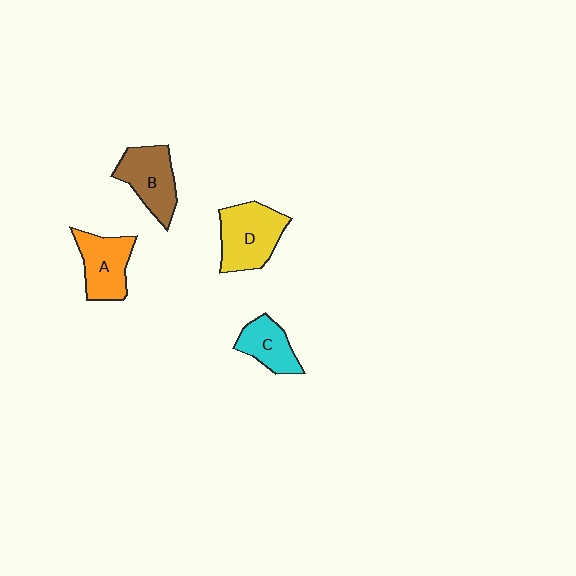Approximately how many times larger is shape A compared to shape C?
Approximately 1.3 times.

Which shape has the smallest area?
Shape C (cyan).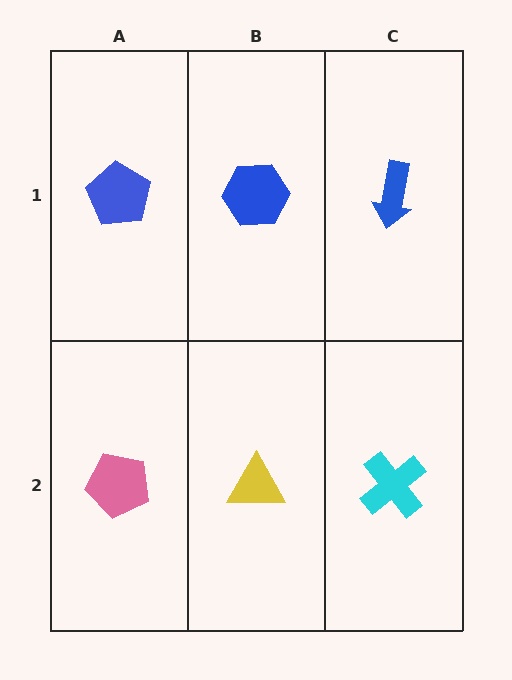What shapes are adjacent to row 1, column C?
A cyan cross (row 2, column C), a blue hexagon (row 1, column B).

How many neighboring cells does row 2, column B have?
3.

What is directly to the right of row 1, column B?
A blue arrow.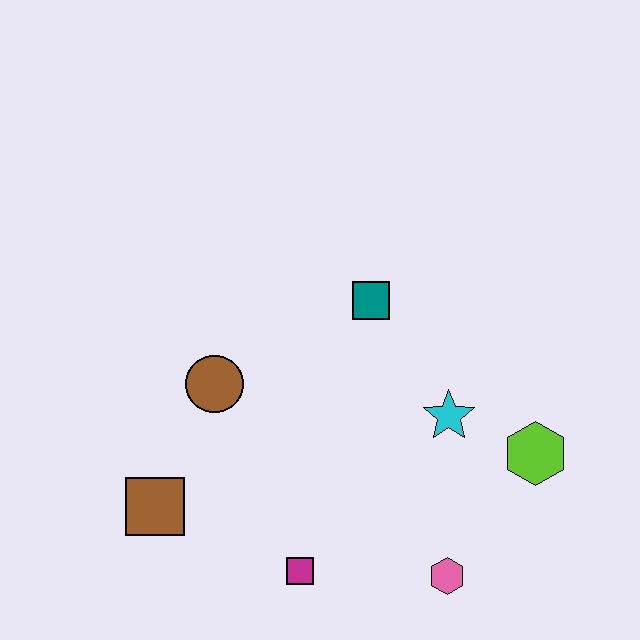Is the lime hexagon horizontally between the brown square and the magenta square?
No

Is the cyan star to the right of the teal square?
Yes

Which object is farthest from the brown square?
The lime hexagon is farthest from the brown square.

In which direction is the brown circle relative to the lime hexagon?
The brown circle is to the left of the lime hexagon.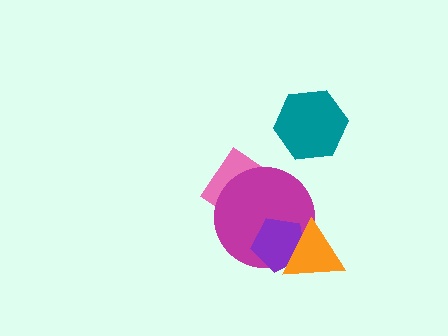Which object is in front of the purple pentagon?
The orange triangle is in front of the purple pentagon.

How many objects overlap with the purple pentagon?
2 objects overlap with the purple pentagon.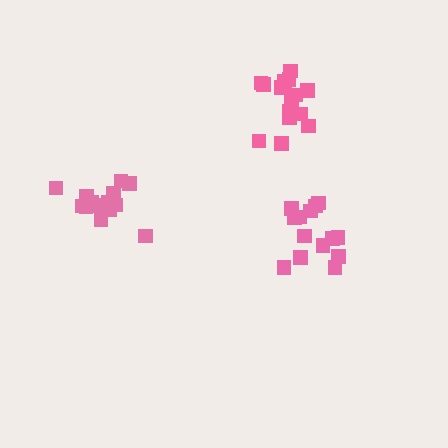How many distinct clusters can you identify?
There are 3 distinct clusters.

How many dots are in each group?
Group 1: 15 dots, Group 2: 14 dots, Group 3: 16 dots (45 total).